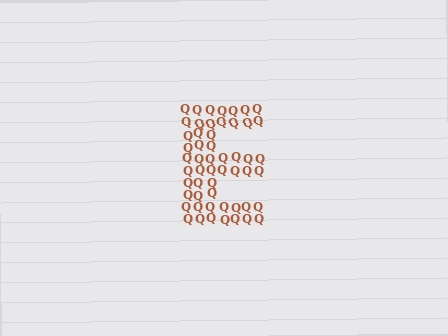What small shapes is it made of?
It is made of small letter Q's.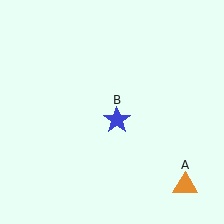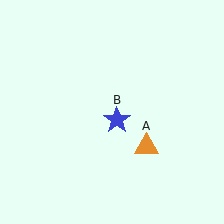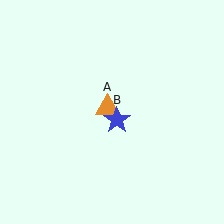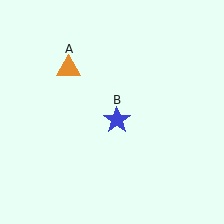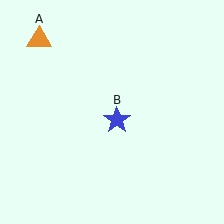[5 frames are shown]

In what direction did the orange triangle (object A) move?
The orange triangle (object A) moved up and to the left.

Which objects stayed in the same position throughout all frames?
Blue star (object B) remained stationary.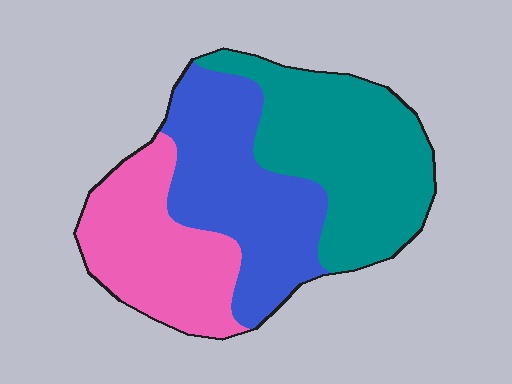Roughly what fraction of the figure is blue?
Blue takes up about one third (1/3) of the figure.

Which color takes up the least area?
Pink, at roughly 30%.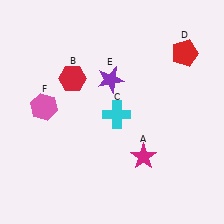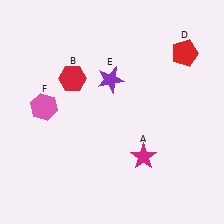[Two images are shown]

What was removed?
The cyan cross (C) was removed in Image 2.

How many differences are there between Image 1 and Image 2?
There is 1 difference between the two images.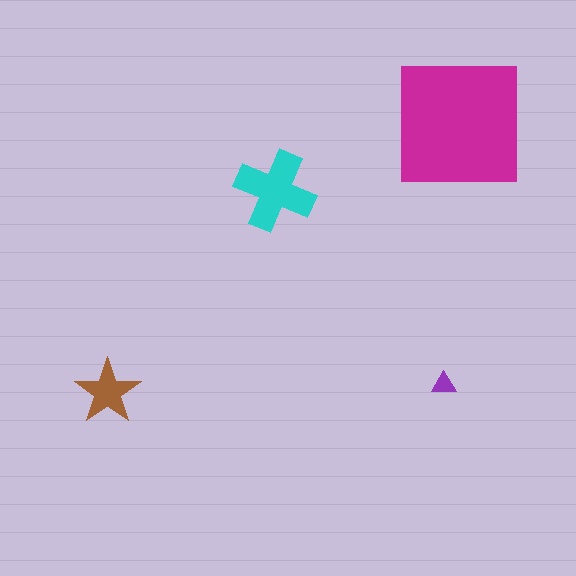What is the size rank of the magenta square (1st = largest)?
1st.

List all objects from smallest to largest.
The purple triangle, the brown star, the cyan cross, the magenta square.